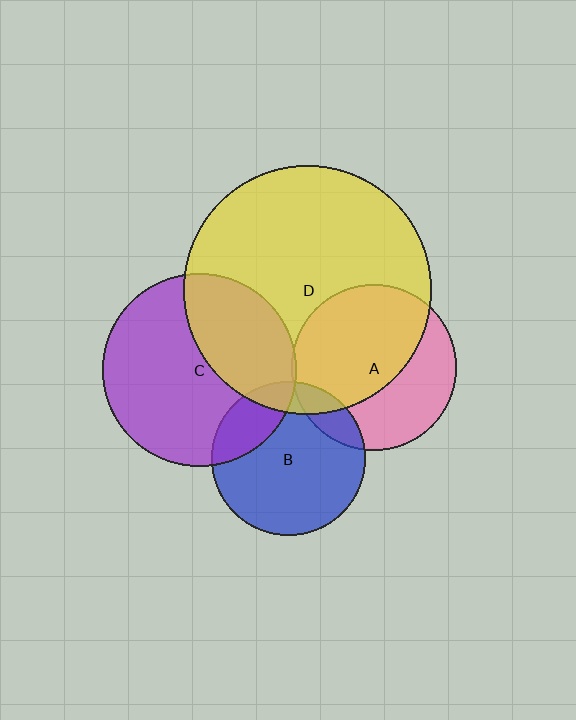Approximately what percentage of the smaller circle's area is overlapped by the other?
Approximately 35%.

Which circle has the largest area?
Circle D (yellow).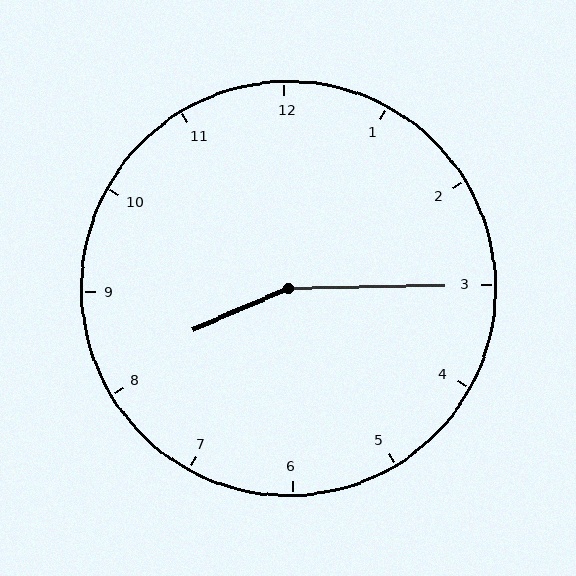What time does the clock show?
8:15.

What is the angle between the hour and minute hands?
Approximately 158 degrees.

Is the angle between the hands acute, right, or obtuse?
It is obtuse.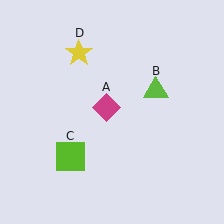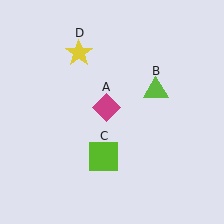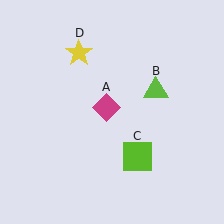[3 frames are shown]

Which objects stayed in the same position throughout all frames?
Magenta diamond (object A) and lime triangle (object B) and yellow star (object D) remained stationary.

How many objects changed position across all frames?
1 object changed position: lime square (object C).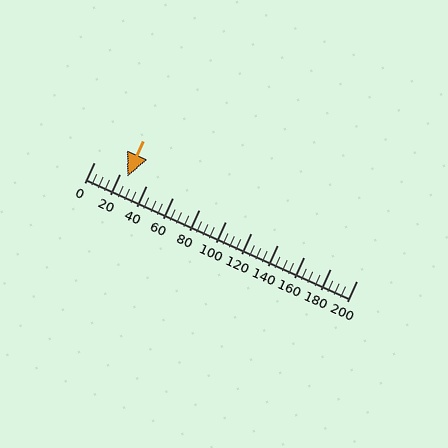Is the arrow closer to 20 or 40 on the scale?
The arrow is closer to 20.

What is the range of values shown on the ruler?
The ruler shows values from 0 to 200.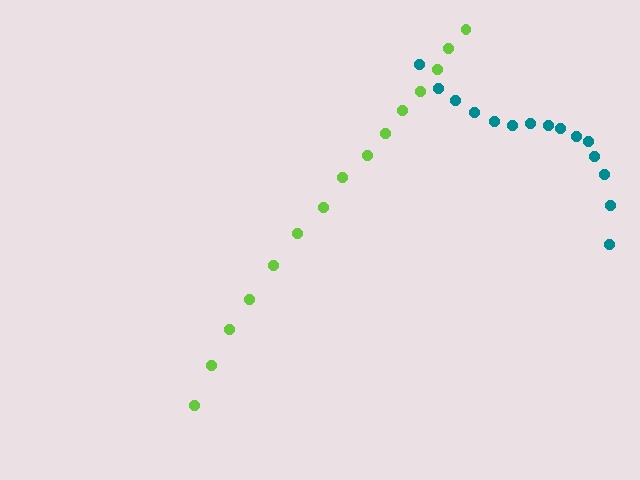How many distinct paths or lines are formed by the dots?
There are 2 distinct paths.